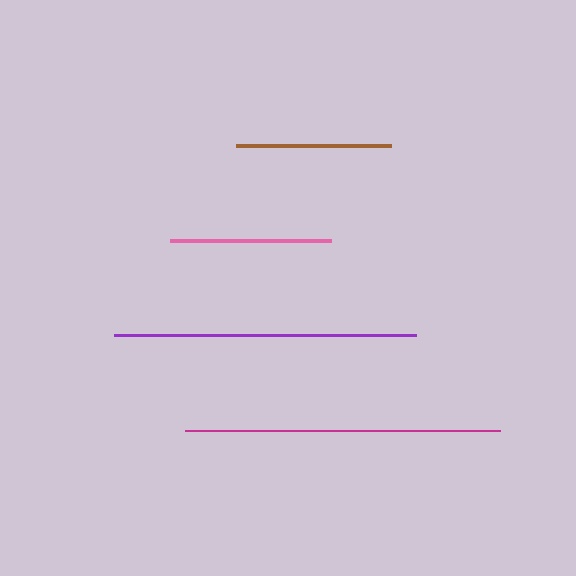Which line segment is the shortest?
The brown line is the shortest at approximately 155 pixels.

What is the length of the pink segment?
The pink segment is approximately 161 pixels long.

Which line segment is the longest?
The magenta line is the longest at approximately 316 pixels.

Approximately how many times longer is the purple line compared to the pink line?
The purple line is approximately 1.9 times the length of the pink line.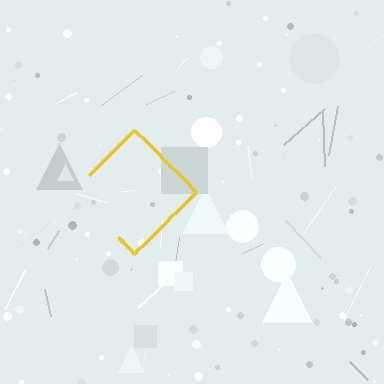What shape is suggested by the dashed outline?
The dashed outline suggests a diamond.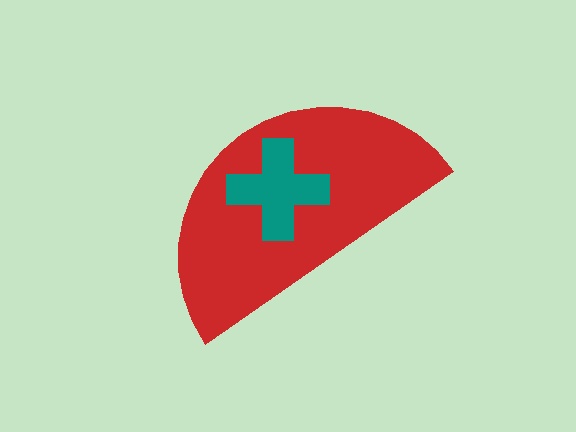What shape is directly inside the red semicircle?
The teal cross.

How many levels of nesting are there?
2.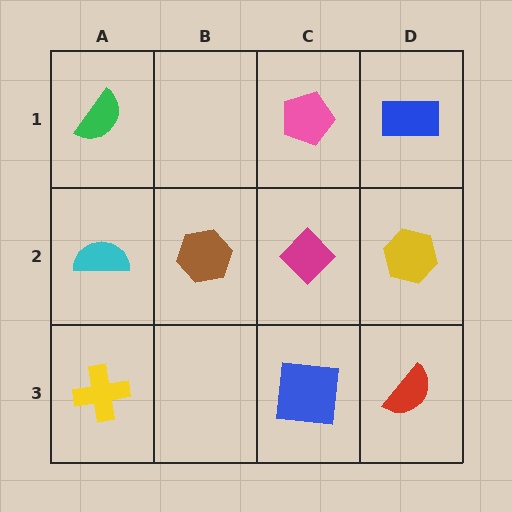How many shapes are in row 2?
4 shapes.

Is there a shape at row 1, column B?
No, that cell is empty.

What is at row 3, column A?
A yellow cross.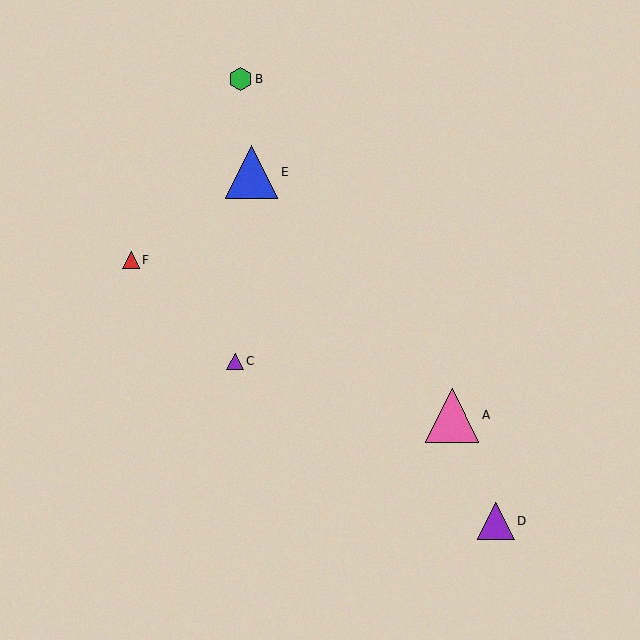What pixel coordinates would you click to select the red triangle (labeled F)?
Click at (131, 260) to select the red triangle F.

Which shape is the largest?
The pink triangle (labeled A) is the largest.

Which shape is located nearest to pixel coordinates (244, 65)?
The green hexagon (labeled B) at (240, 79) is nearest to that location.